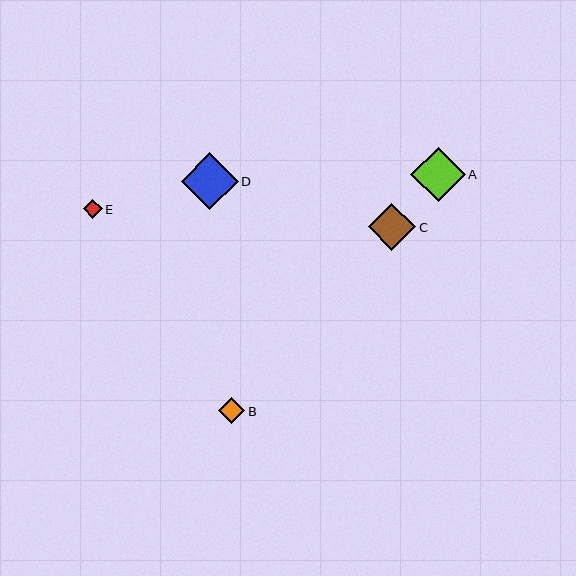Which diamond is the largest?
Diamond D is the largest with a size of approximately 57 pixels.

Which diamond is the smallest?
Diamond E is the smallest with a size of approximately 19 pixels.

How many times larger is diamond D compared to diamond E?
Diamond D is approximately 3.0 times the size of diamond E.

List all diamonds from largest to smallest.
From largest to smallest: D, A, C, B, E.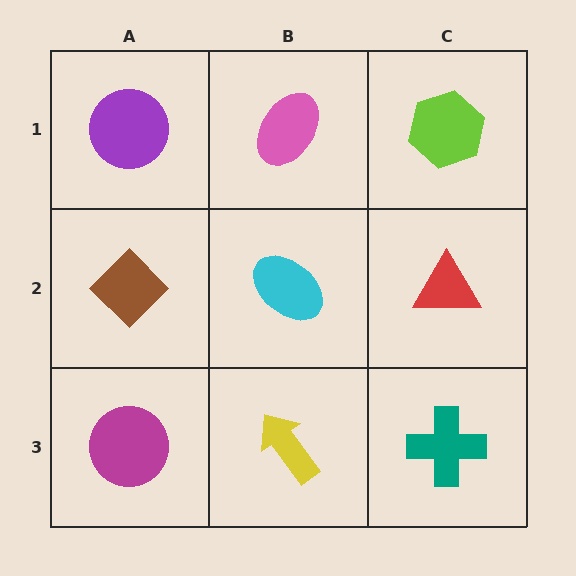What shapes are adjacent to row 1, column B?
A cyan ellipse (row 2, column B), a purple circle (row 1, column A), a lime hexagon (row 1, column C).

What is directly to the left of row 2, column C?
A cyan ellipse.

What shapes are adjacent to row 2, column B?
A pink ellipse (row 1, column B), a yellow arrow (row 3, column B), a brown diamond (row 2, column A), a red triangle (row 2, column C).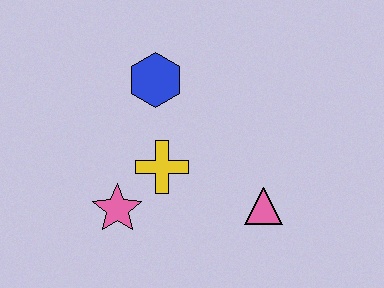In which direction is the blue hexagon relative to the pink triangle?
The blue hexagon is above the pink triangle.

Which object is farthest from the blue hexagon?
The pink triangle is farthest from the blue hexagon.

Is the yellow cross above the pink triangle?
Yes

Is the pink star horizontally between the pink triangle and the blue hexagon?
No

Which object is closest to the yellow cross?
The pink star is closest to the yellow cross.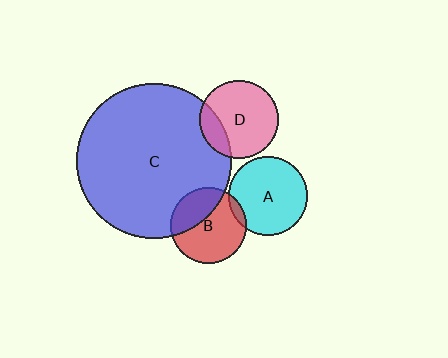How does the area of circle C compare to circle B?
Approximately 4.1 times.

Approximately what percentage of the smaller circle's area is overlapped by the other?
Approximately 35%.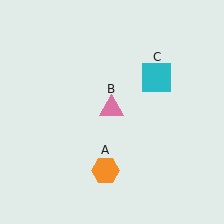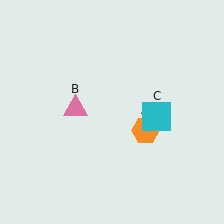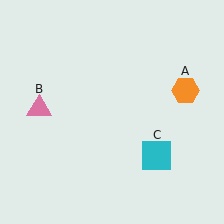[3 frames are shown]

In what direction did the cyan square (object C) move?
The cyan square (object C) moved down.